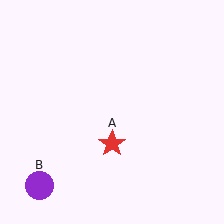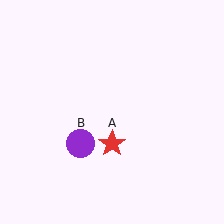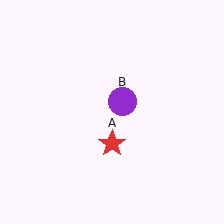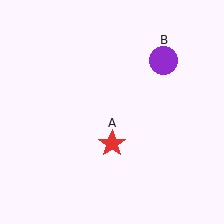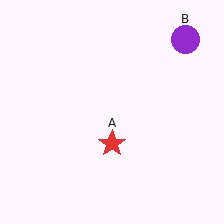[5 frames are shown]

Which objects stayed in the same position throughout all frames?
Red star (object A) remained stationary.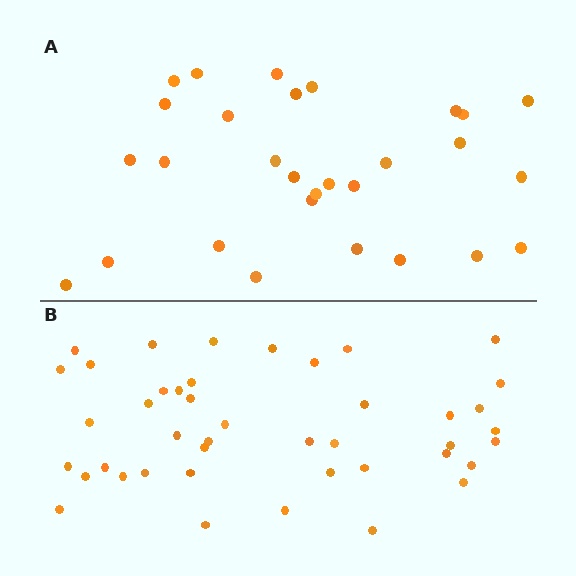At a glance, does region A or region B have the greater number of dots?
Region B (the bottom region) has more dots.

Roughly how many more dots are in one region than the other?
Region B has approximately 15 more dots than region A.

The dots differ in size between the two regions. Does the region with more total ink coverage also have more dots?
No. Region A has more total ink coverage because its dots are larger, but region B actually contains more individual dots. Total area can be misleading — the number of items is what matters here.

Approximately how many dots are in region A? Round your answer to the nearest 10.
About 30 dots. (The exact count is 29, which rounds to 30.)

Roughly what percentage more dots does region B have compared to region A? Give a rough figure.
About 50% more.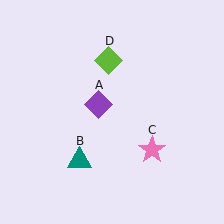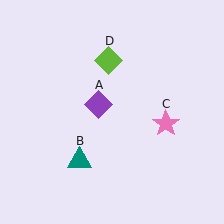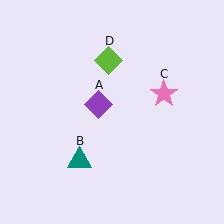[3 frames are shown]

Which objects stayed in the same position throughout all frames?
Purple diamond (object A) and teal triangle (object B) and lime diamond (object D) remained stationary.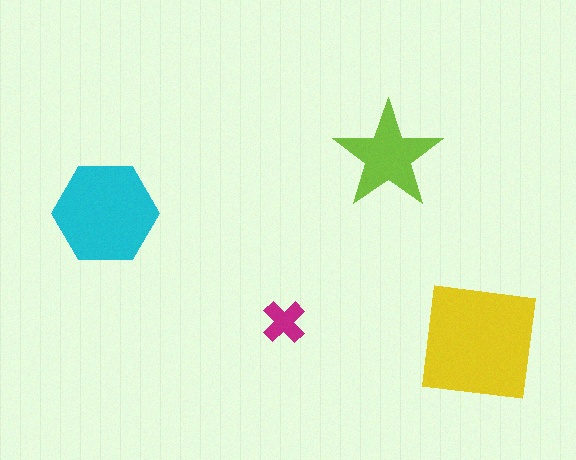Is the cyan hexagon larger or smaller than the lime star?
Larger.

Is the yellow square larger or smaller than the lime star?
Larger.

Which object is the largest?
The yellow square.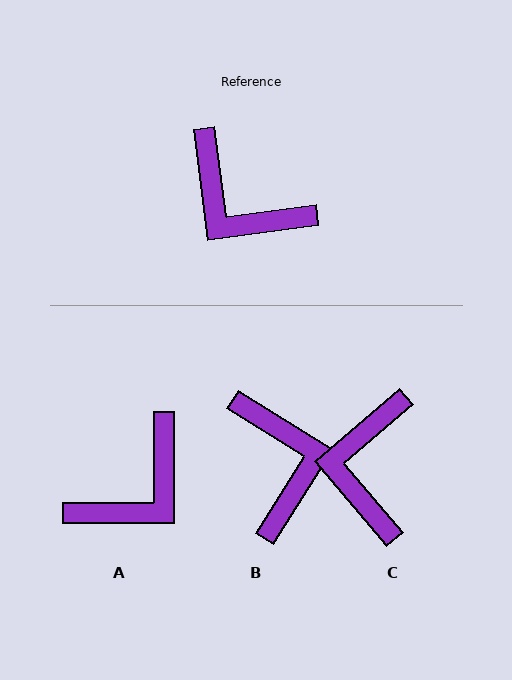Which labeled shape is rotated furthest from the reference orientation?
B, about 140 degrees away.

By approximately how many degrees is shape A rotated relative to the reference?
Approximately 83 degrees counter-clockwise.